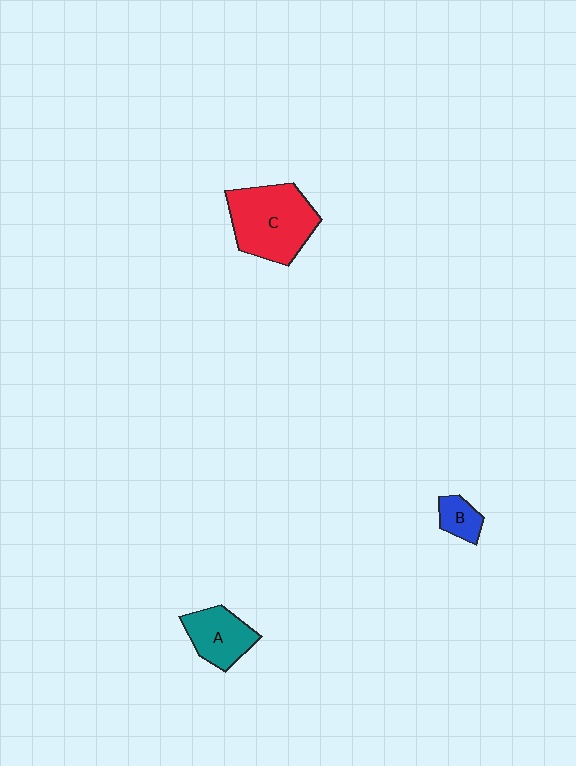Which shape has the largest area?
Shape C (red).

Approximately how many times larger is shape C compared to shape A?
Approximately 1.7 times.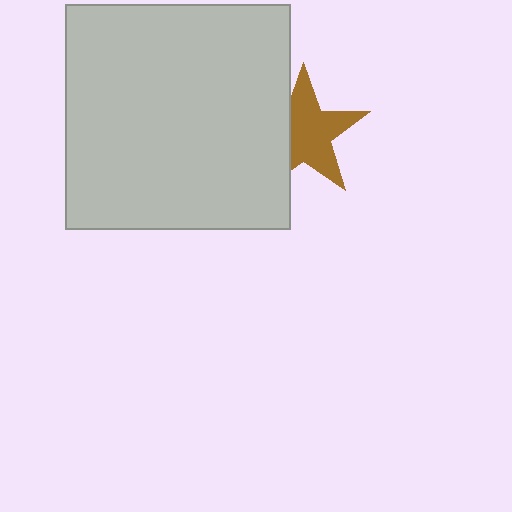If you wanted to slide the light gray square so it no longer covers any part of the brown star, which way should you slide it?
Slide it left — that is the most direct way to separate the two shapes.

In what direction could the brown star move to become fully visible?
The brown star could move right. That would shift it out from behind the light gray square entirely.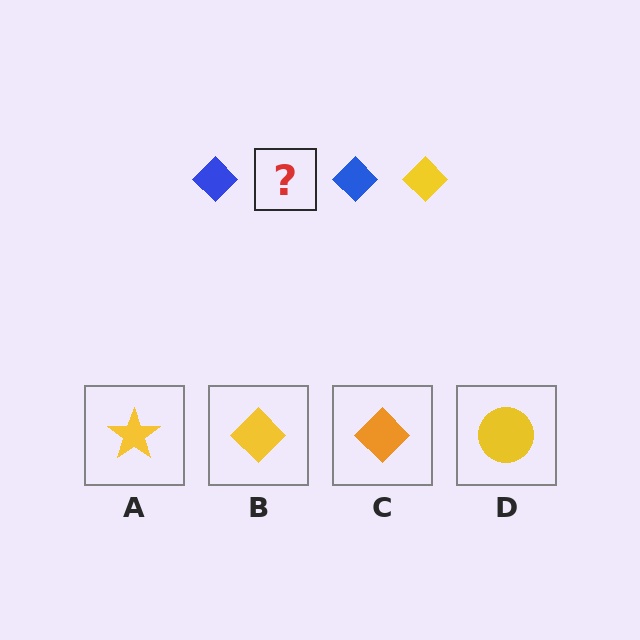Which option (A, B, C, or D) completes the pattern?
B.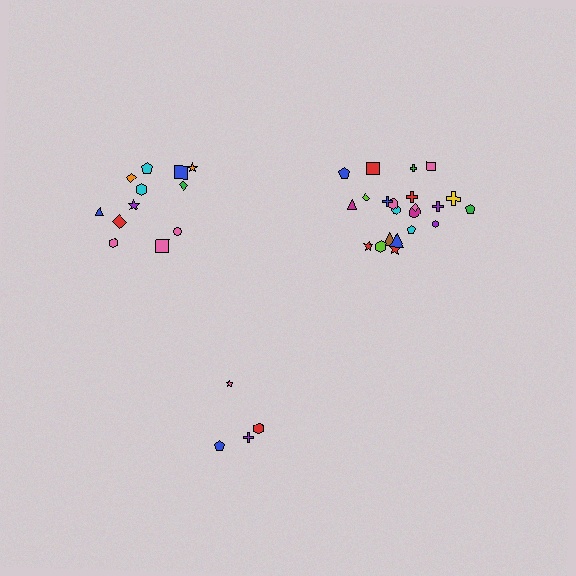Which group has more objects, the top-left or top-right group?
The top-right group.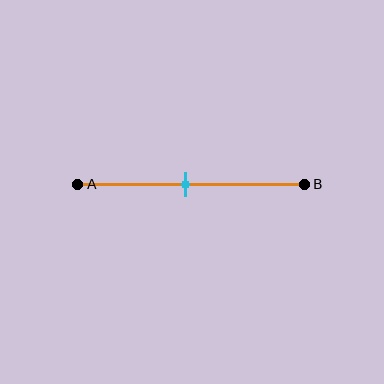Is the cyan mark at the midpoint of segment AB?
Yes, the mark is approximately at the midpoint.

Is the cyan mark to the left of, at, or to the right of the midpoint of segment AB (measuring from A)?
The cyan mark is approximately at the midpoint of segment AB.